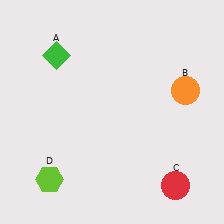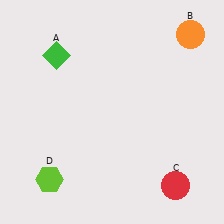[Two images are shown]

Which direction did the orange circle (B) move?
The orange circle (B) moved up.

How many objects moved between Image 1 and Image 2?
1 object moved between the two images.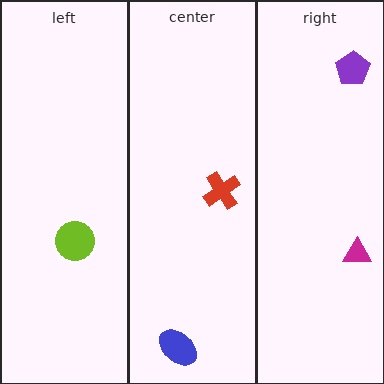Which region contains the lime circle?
The left region.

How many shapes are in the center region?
2.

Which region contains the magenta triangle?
The right region.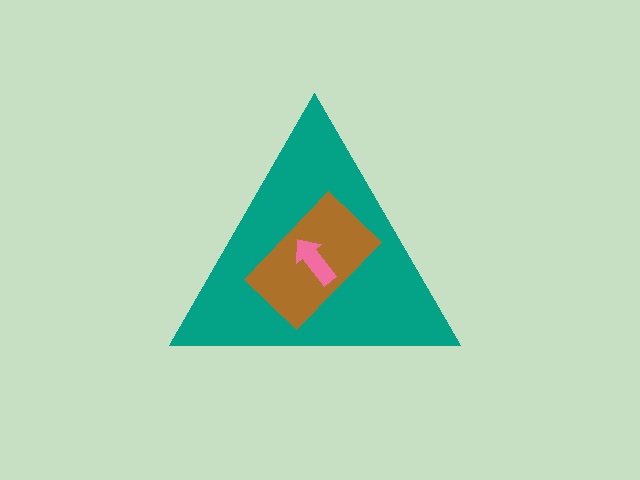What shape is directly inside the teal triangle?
The brown rectangle.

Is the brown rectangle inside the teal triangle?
Yes.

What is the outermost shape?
The teal triangle.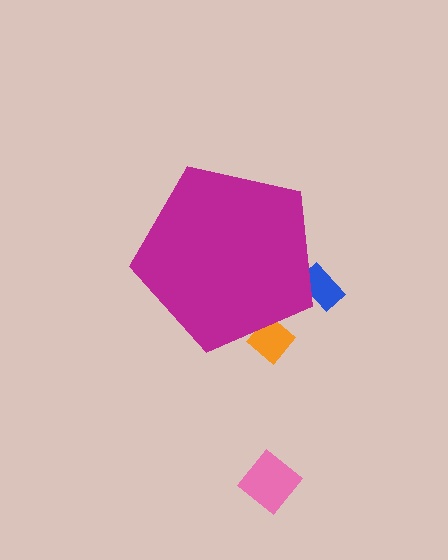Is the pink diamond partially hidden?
No, the pink diamond is fully visible.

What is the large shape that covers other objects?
A magenta pentagon.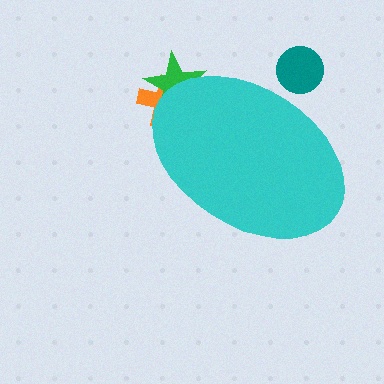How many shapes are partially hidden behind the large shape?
3 shapes are partially hidden.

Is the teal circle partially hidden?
Yes, the teal circle is partially hidden behind the cyan ellipse.